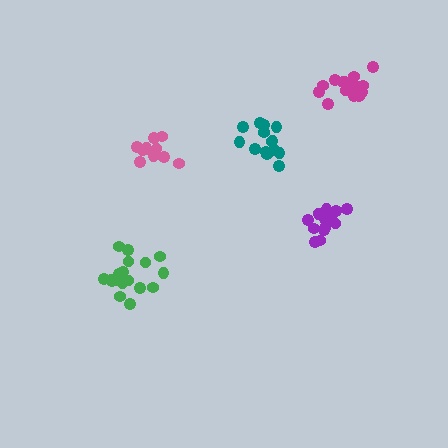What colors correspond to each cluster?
The clusters are colored: pink, green, purple, magenta, teal.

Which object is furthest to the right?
The magenta cluster is rightmost.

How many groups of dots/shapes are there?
There are 5 groups.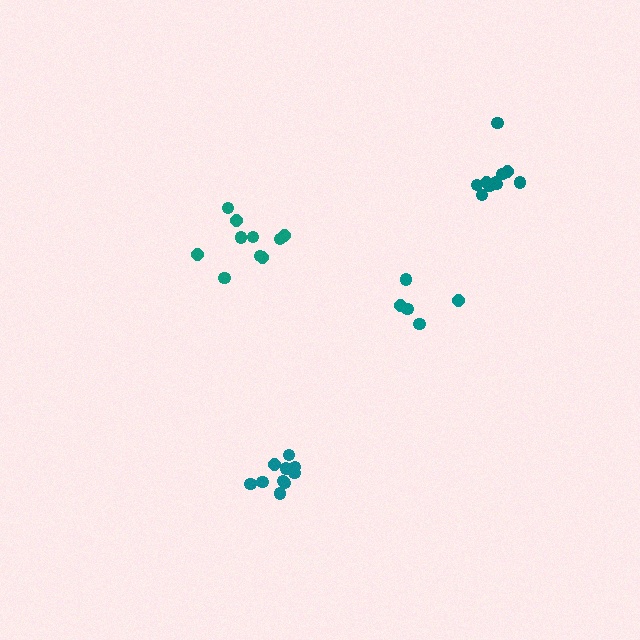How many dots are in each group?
Group 1: 10 dots, Group 2: 10 dots, Group 3: 10 dots, Group 4: 5 dots (35 total).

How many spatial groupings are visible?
There are 4 spatial groupings.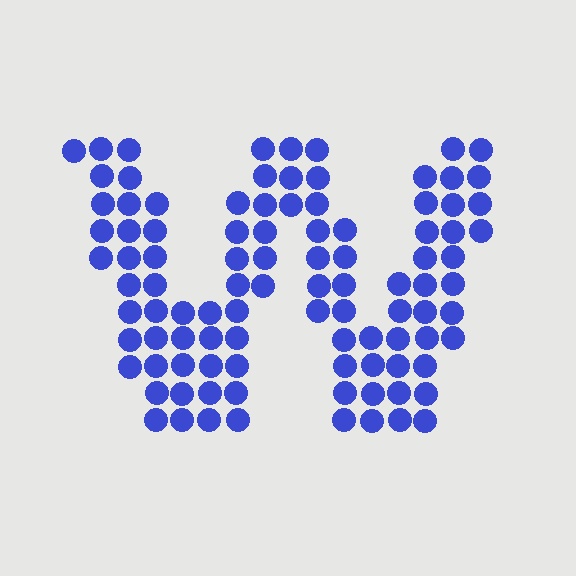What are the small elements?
The small elements are circles.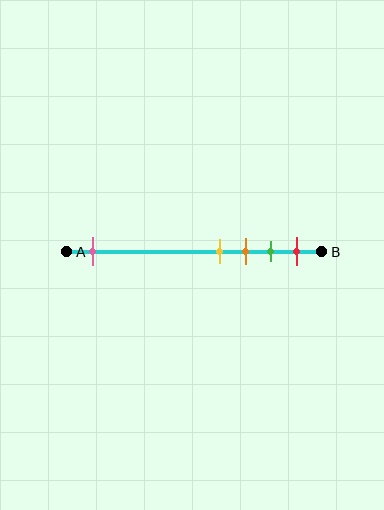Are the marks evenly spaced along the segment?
No, the marks are not evenly spaced.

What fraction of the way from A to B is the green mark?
The green mark is approximately 80% (0.8) of the way from A to B.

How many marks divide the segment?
There are 5 marks dividing the segment.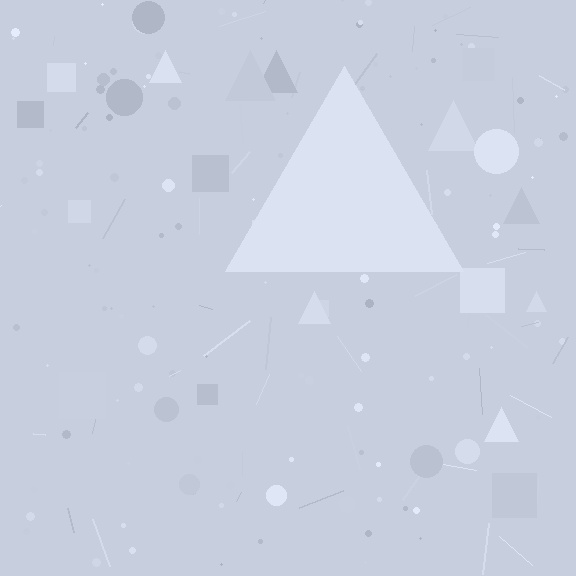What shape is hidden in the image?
A triangle is hidden in the image.